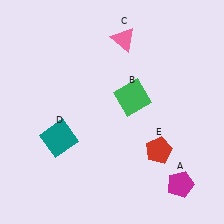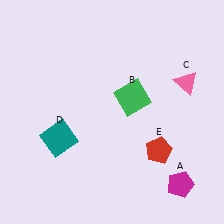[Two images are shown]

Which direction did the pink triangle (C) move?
The pink triangle (C) moved right.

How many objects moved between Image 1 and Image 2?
1 object moved between the two images.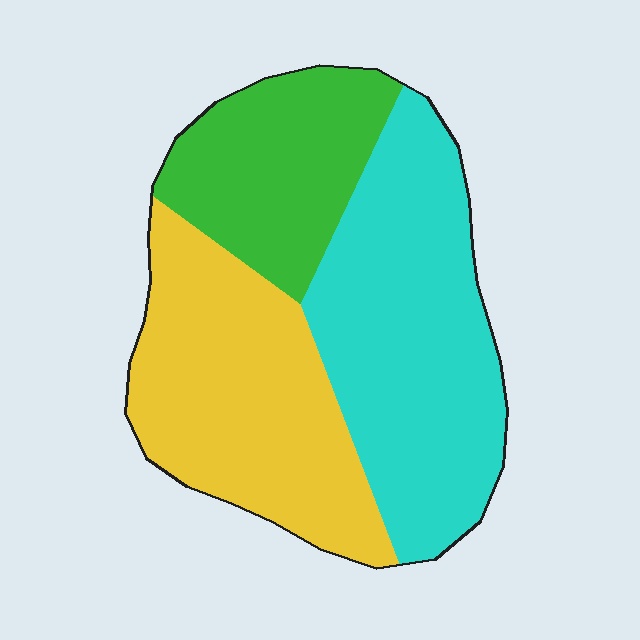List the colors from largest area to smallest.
From largest to smallest: cyan, yellow, green.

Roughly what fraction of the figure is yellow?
Yellow takes up about three eighths (3/8) of the figure.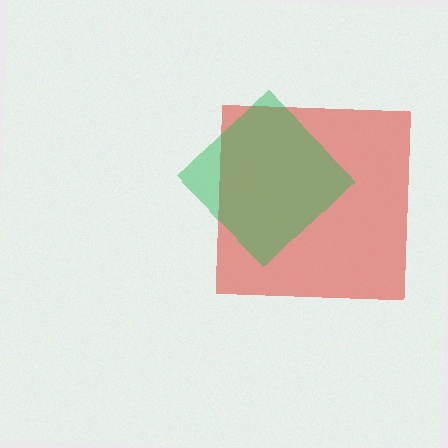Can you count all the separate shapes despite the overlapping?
Yes, there are 2 separate shapes.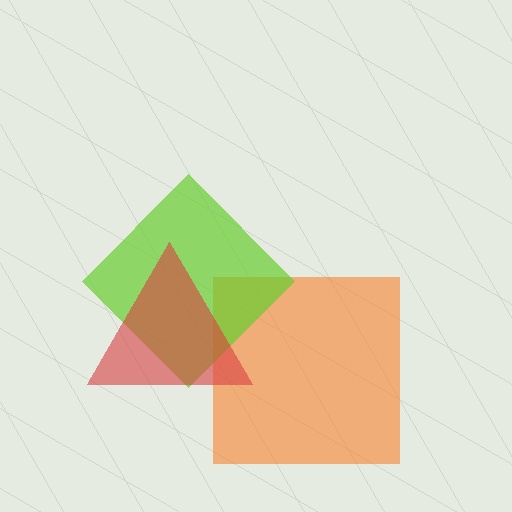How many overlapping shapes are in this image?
There are 3 overlapping shapes in the image.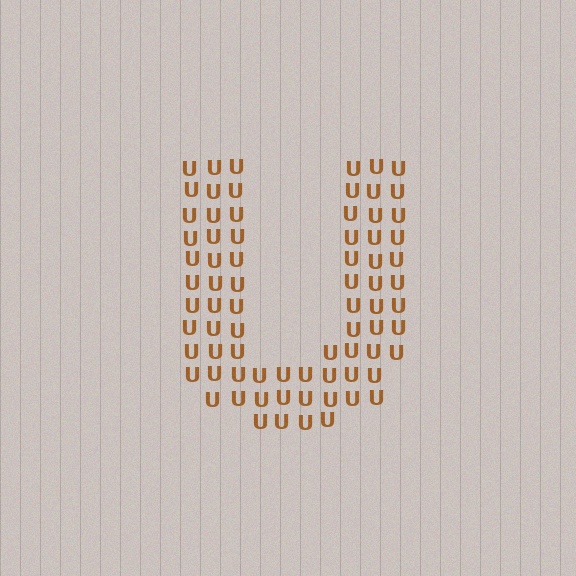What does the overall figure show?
The overall figure shows the letter U.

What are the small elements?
The small elements are letter U's.